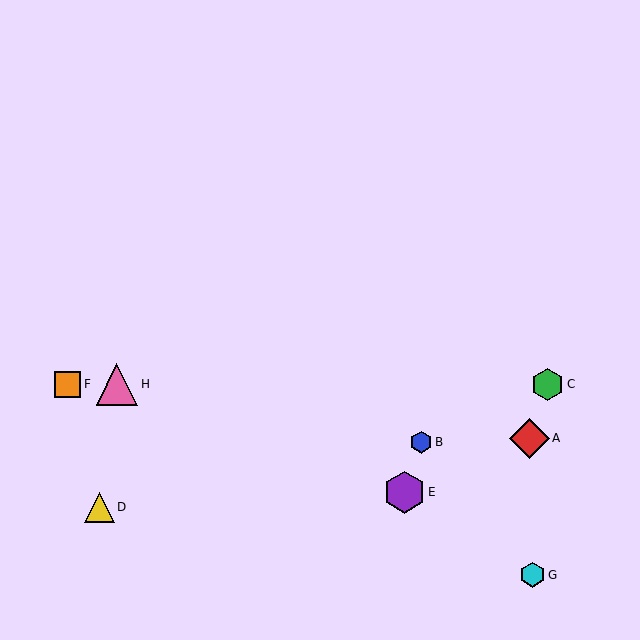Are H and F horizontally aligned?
Yes, both are at y≈384.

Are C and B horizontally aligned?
No, C is at y≈384 and B is at y≈442.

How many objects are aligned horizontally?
3 objects (C, F, H) are aligned horizontally.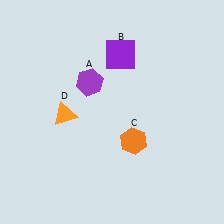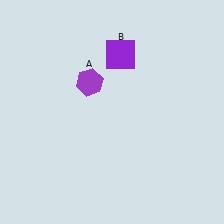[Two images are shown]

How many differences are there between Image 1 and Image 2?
There are 2 differences between the two images.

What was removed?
The orange hexagon (C), the orange triangle (D) were removed in Image 2.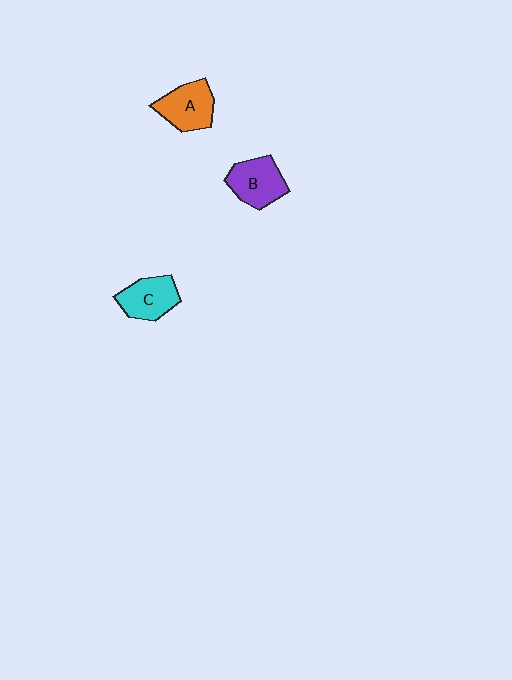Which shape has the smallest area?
Shape C (cyan).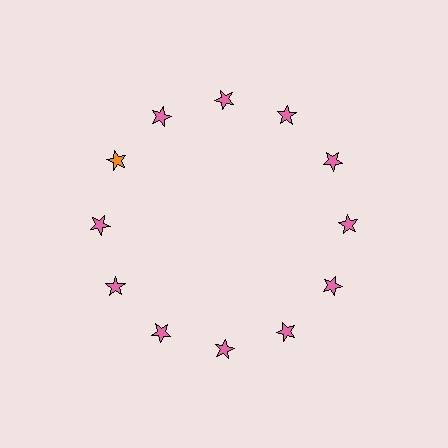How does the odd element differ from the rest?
It has a different color: orange instead of pink.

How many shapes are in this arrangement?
There are 12 shapes arranged in a ring pattern.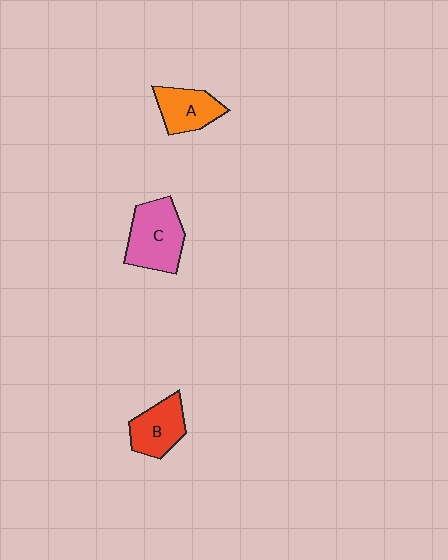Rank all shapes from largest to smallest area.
From largest to smallest: C (pink), B (red), A (orange).